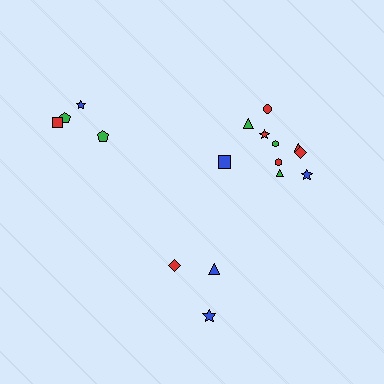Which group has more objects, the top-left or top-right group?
The top-right group.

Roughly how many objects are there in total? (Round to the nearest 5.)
Roughly 15 objects in total.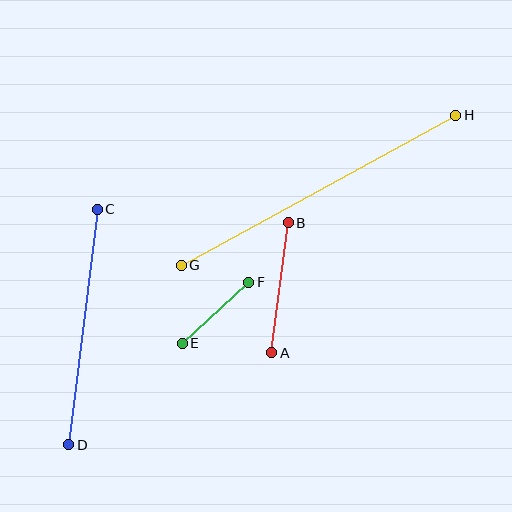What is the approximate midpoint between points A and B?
The midpoint is at approximately (280, 288) pixels.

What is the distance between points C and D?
The distance is approximately 237 pixels.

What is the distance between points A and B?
The distance is approximately 131 pixels.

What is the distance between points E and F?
The distance is approximately 90 pixels.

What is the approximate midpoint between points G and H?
The midpoint is at approximately (318, 190) pixels.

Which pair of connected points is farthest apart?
Points G and H are farthest apart.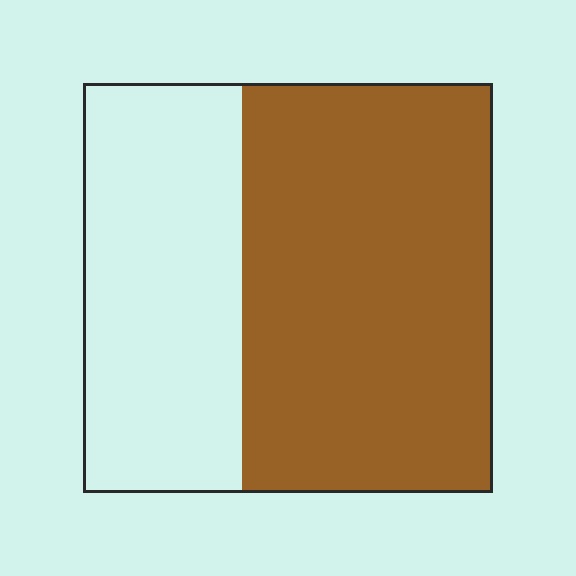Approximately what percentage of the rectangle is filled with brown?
Approximately 60%.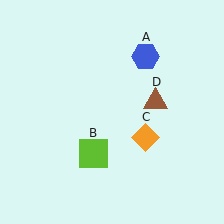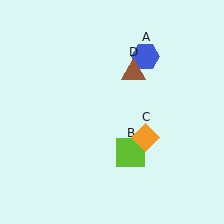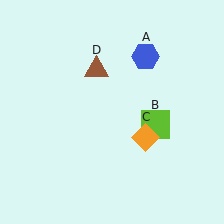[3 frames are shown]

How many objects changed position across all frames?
2 objects changed position: lime square (object B), brown triangle (object D).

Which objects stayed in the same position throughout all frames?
Blue hexagon (object A) and orange diamond (object C) remained stationary.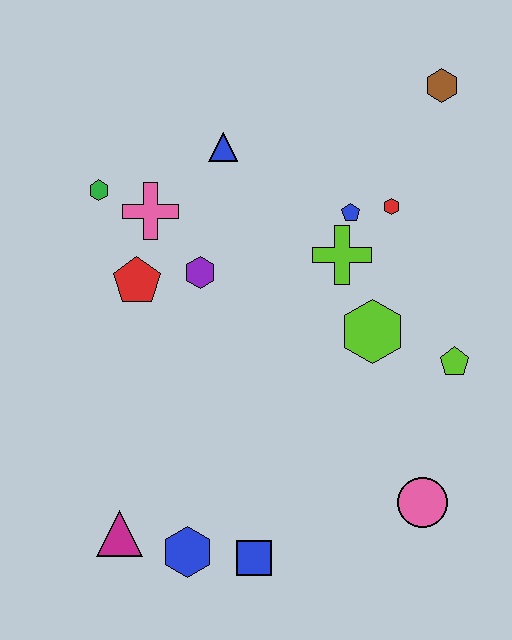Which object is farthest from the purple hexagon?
The pink circle is farthest from the purple hexagon.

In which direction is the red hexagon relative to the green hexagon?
The red hexagon is to the right of the green hexagon.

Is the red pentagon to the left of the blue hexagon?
Yes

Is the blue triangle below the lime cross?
No